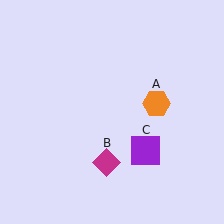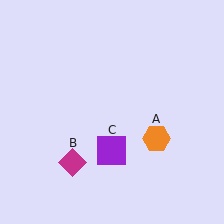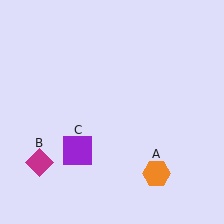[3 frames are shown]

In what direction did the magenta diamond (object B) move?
The magenta diamond (object B) moved left.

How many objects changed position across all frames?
3 objects changed position: orange hexagon (object A), magenta diamond (object B), purple square (object C).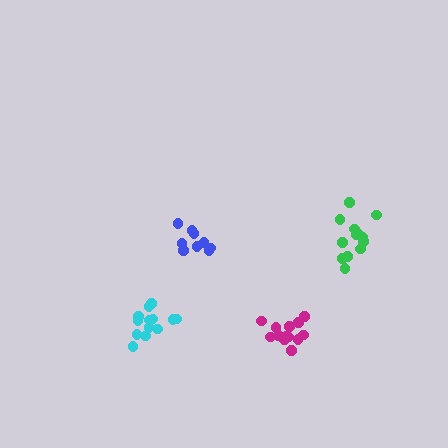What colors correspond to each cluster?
The clusters are colored: magenta, cyan, green, blue.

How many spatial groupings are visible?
There are 4 spatial groupings.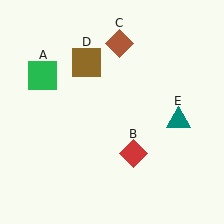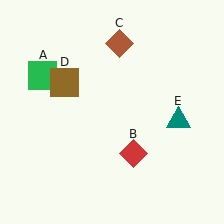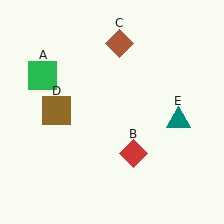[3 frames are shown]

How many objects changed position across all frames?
1 object changed position: brown square (object D).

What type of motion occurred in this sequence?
The brown square (object D) rotated counterclockwise around the center of the scene.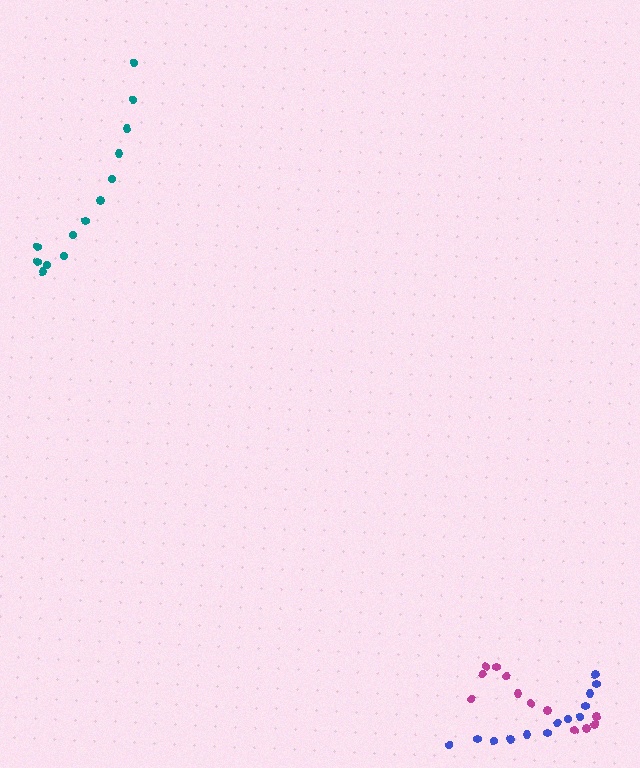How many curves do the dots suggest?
There are 3 distinct paths.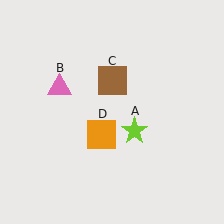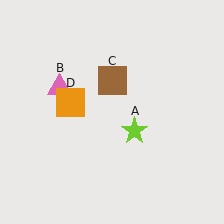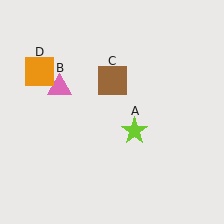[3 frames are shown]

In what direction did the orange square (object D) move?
The orange square (object D) moved up and to the left.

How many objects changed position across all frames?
1 object changed position: orange square (object D).